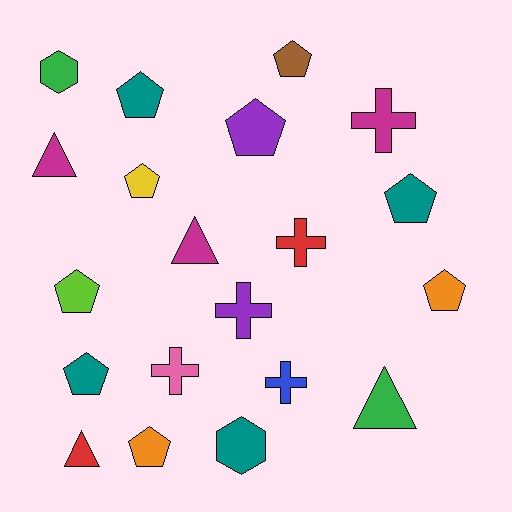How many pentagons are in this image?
There are 9 pentagons.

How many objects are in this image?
There are 20 objects.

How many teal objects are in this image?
There are 4 teal objects.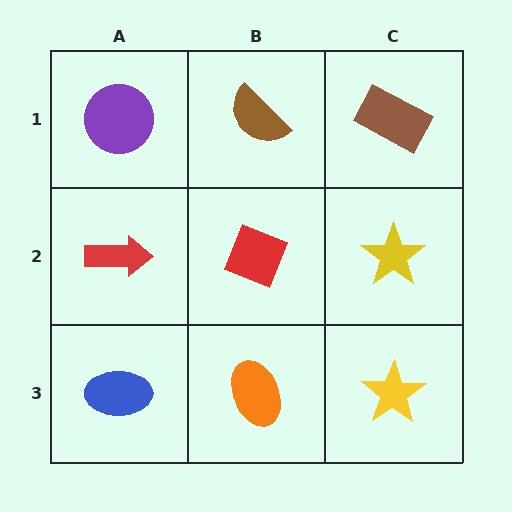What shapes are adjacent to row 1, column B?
A red diamond (row 2, column B), a purple circle (row 1, column A), a brown rectangle (row 1, column C).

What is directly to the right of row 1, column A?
A brown semicircle.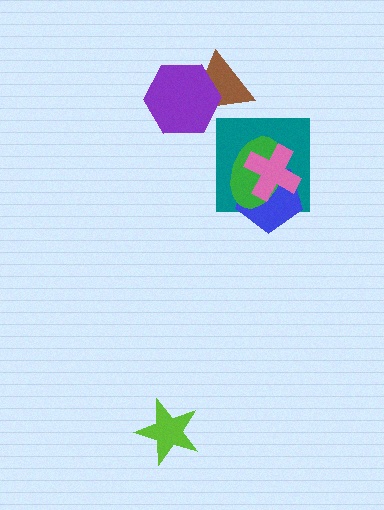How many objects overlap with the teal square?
3 objects overlap with the teal square.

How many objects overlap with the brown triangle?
1 object overlaps with the brown triangle.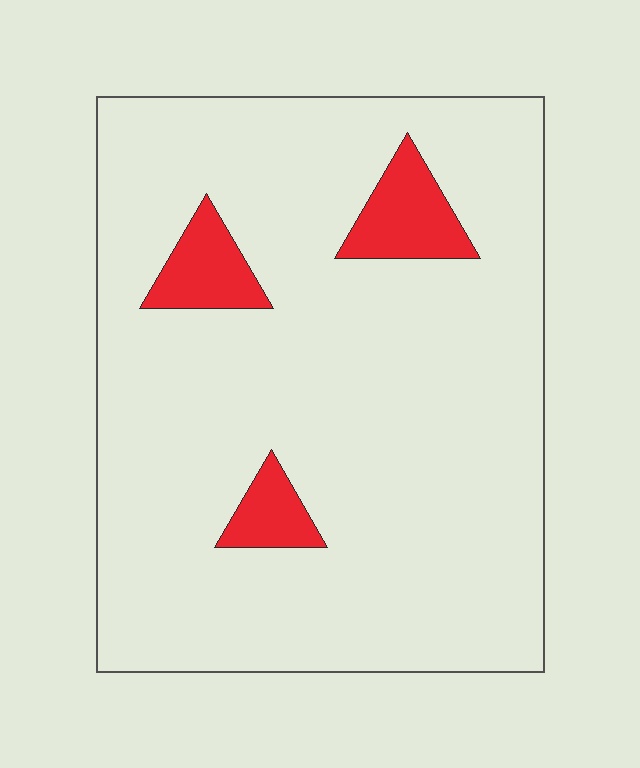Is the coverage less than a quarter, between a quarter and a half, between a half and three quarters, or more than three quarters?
Less than a quarter.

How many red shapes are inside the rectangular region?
3.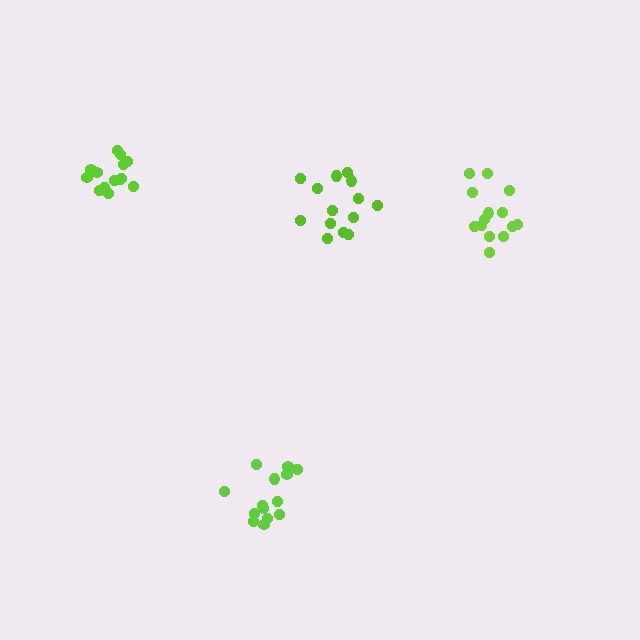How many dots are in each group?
Group 1: 15 dots, Group 2: 14 dots, Group 3: 14 dots, Group 4: 14 dots (57 total).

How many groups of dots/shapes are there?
There are 4 groups.